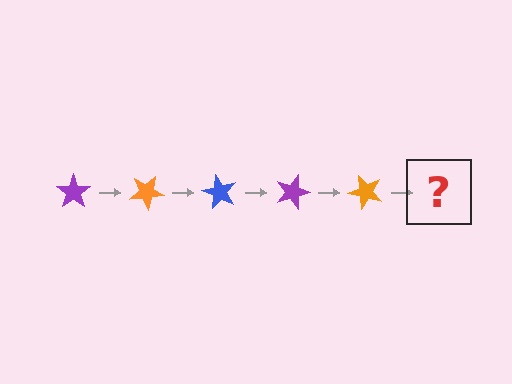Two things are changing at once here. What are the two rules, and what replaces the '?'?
The two rules are that it rotates 30 degrees each step and the color cycles through purple, orange, and blue. The '?' should be a blue star, rotated 150 degrees from the start.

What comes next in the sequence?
The next element should be a blue star, rotated 150 degrees from the start.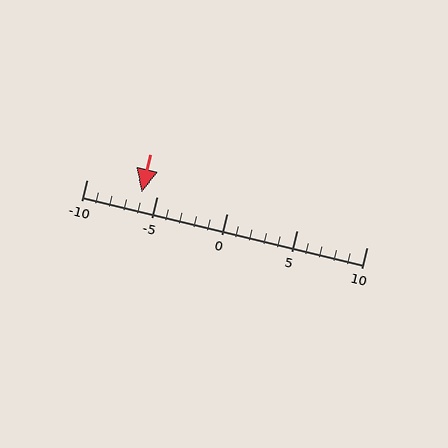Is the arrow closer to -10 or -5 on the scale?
The arrow is closer to -5.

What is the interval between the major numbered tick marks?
The major tick marks are spaced 5 units apart.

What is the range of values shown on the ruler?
The ruler shows values from -10 to 10.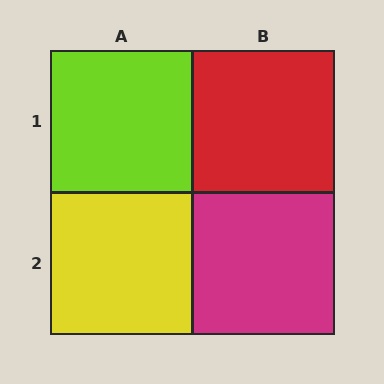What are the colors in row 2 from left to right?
Yellow, magenta.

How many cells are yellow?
1 cell is yellow.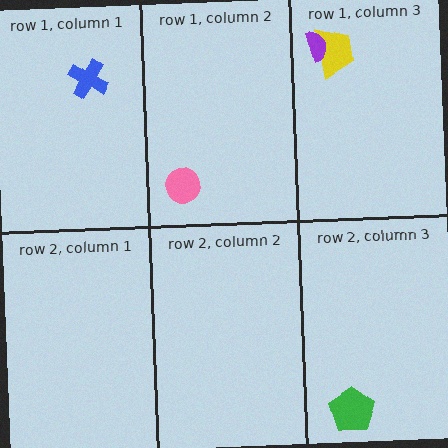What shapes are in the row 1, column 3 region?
The yellow trapezoid, the purple semicircle.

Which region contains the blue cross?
The row 1, column 1 region.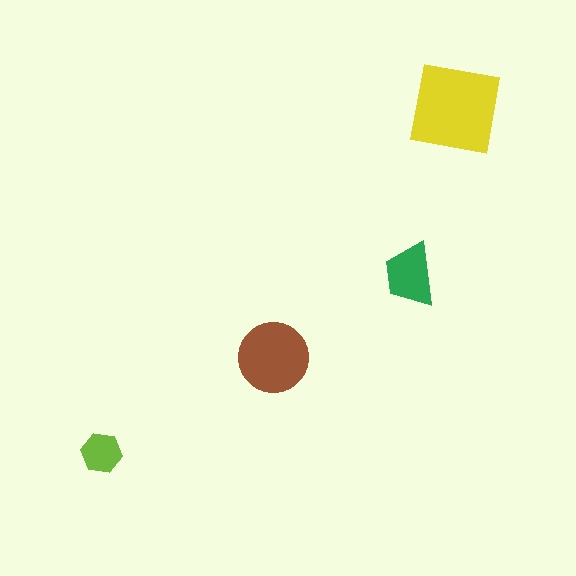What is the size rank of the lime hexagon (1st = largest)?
4th.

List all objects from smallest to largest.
The lime hexagon, the green trapezoid, the brown circle, the yellow square.